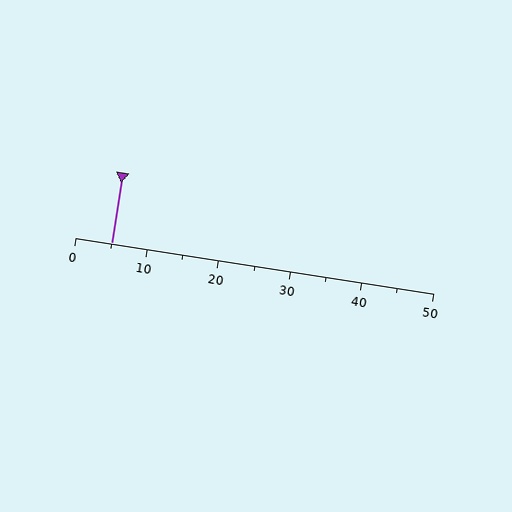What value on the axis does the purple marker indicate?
The marker indicates approximately 5.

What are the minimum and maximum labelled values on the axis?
The axis runs from 0 to 50.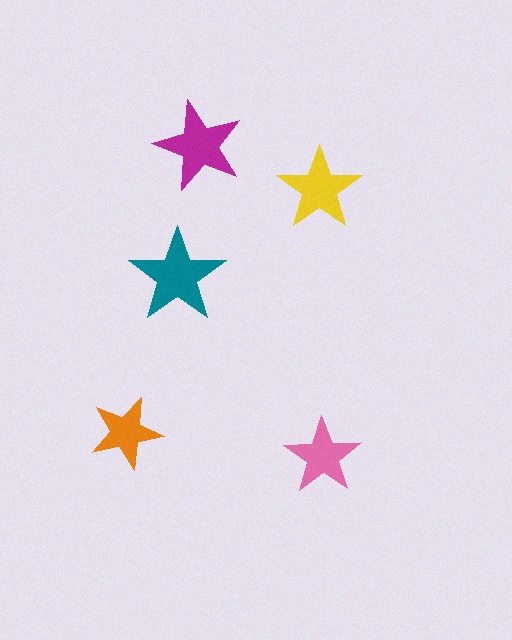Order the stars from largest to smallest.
the teal one, the magenta one, the yellow one, the pink one, the orange one.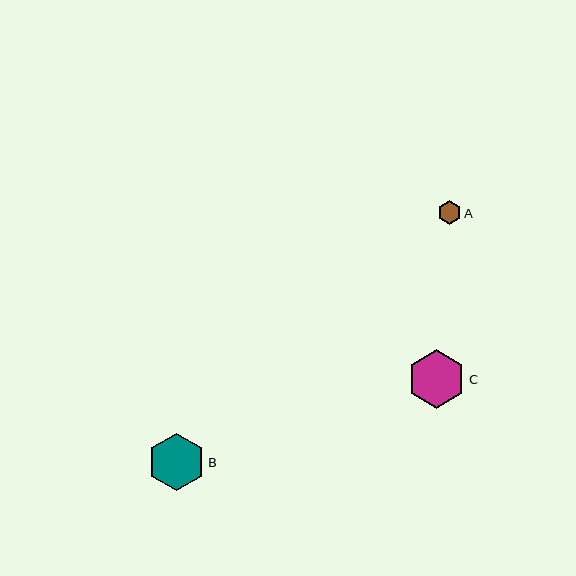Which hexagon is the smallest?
Hexagon A is the smallest with a size of approximately 24 pixels.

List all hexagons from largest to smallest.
From largest to smallest: C, B, A.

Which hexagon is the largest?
Hexagon C is the largest with a size of approximately 58 pixels.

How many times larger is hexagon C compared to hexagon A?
Hexagon C is approximately 2.4 times the size of hexagon A.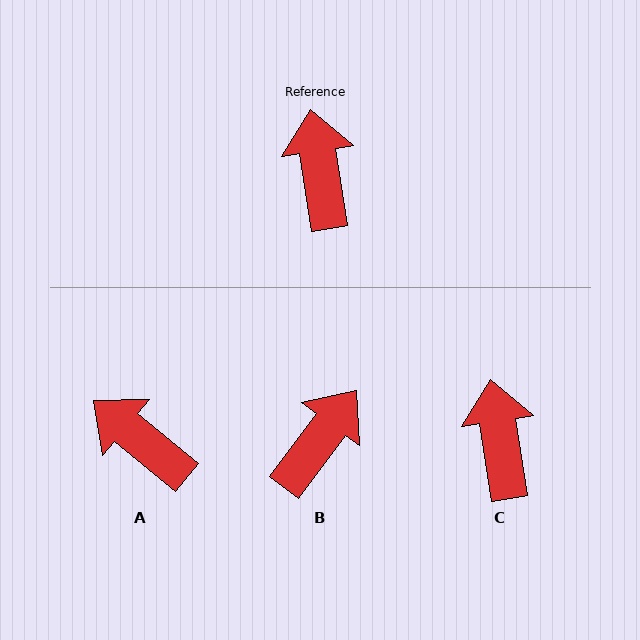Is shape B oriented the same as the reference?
No, it is off by about 45 degrees.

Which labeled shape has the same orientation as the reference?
C.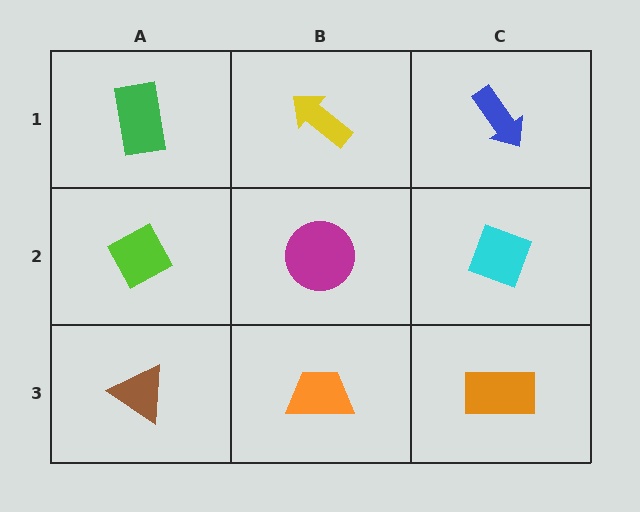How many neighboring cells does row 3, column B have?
3.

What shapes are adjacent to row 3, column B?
A magenta circle (row 2, column B), a brown triangle (row 3, column A), an orange rectangle (row 3, column C).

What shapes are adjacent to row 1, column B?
A magenta circle (row 2, column B), a green rectangle (row 1, column A), a blue arrow (row 1, column C).